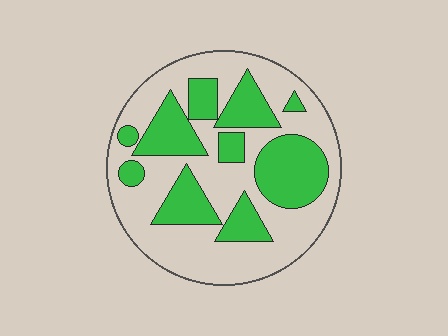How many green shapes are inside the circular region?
10.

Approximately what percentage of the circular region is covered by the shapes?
Approximately 35%.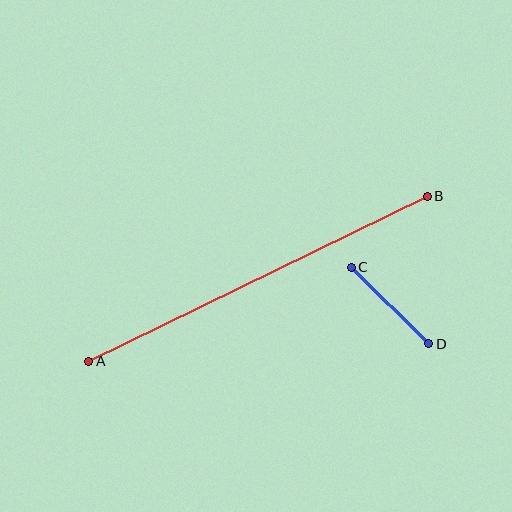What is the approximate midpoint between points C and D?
The midpoint is at approximately (390, 306) pixels.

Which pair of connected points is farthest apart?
Points A and B are farthest apart.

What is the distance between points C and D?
The distance is approximately 109 pixels.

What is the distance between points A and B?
The distance is approximately 376 pixels.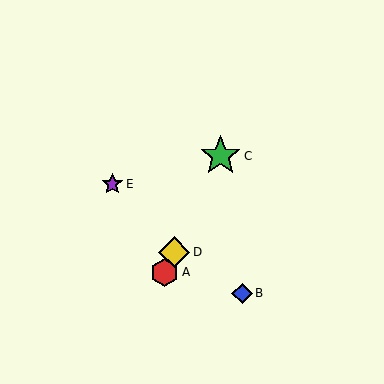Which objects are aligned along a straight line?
Objects A, C, D are aligned along a straight line.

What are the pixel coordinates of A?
Object A is at (165, 272).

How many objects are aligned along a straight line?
3 objects (A, C, D) are aligned along a straight line.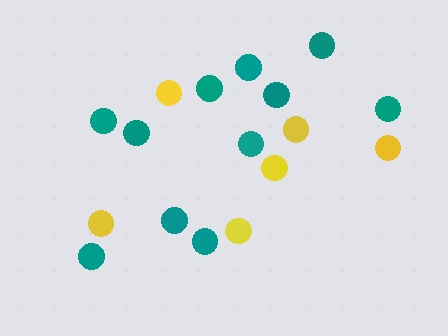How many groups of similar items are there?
There are 2 groups: one group of yellow circles (6) and one group of teal circles (11).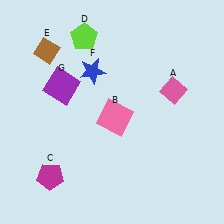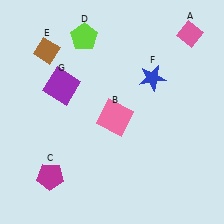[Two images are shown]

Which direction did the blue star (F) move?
The blue star (F) moved right.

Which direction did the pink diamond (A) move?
The pink diamond (A) moved up.